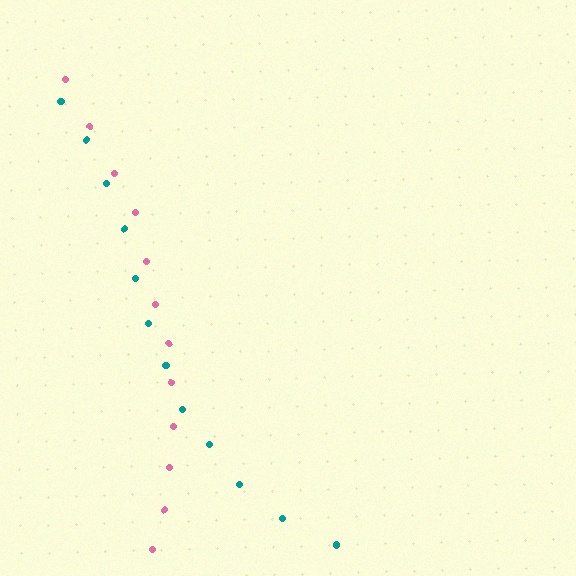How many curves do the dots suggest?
There are 2 distinct paths.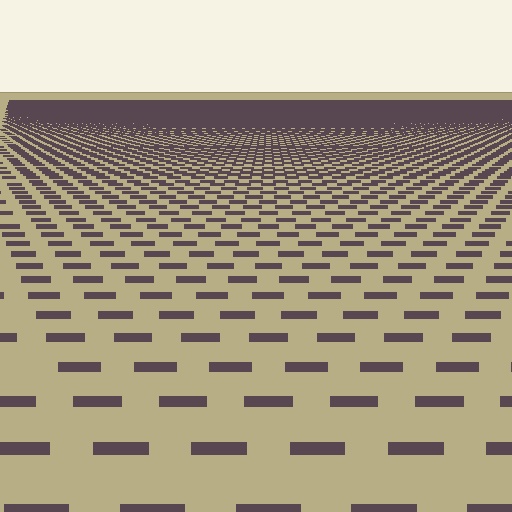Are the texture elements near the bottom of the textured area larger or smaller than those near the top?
Larger. Near the bottom, elements are closer to the viewer and appear at a bigger on-screen size.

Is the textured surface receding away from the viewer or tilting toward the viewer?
The surface is receding away from the viewer. Texture elements get smaller and denser toward the top.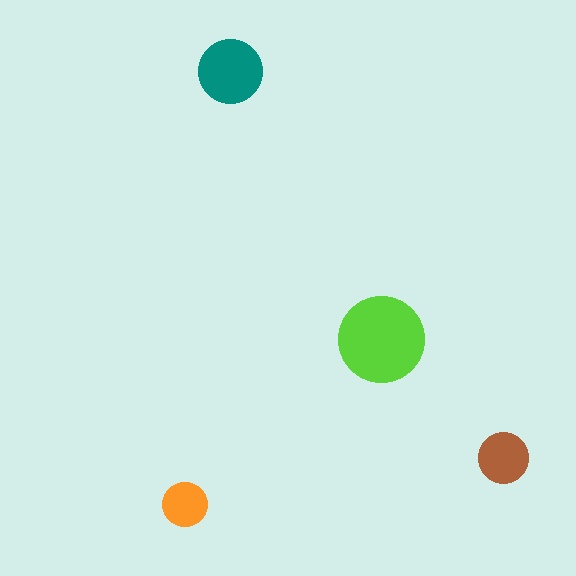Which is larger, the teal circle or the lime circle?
The lime one.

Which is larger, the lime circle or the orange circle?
The lime one.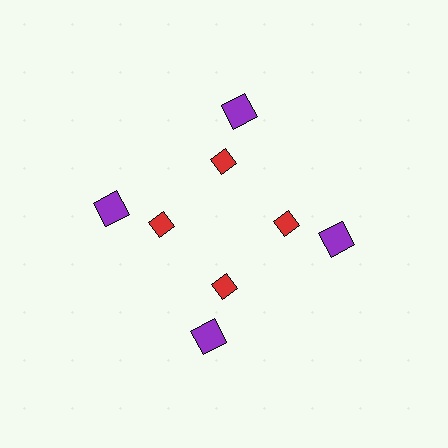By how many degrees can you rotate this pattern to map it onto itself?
The pattern maps onto itself every 90 degrees of rotation.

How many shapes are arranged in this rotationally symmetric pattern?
There are 8 shapes, arranged in 4 groups of 2.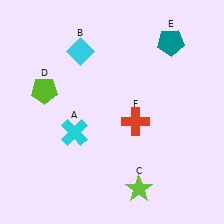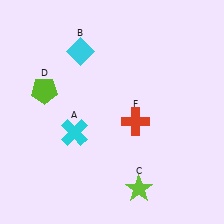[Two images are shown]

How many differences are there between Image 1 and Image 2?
There is 1 difference between the two images.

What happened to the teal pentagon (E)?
The teal pentagon (E) was removed in Image 2. It was in the top-right area of Image 1.